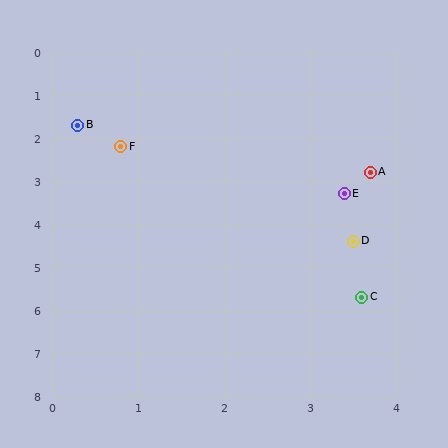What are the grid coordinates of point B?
Point B is at approximately (0.3, 1.7).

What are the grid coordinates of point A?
Point A is at approximately (3.7, 2.8).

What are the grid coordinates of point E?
Point E is at approximately (3.4, 3.3).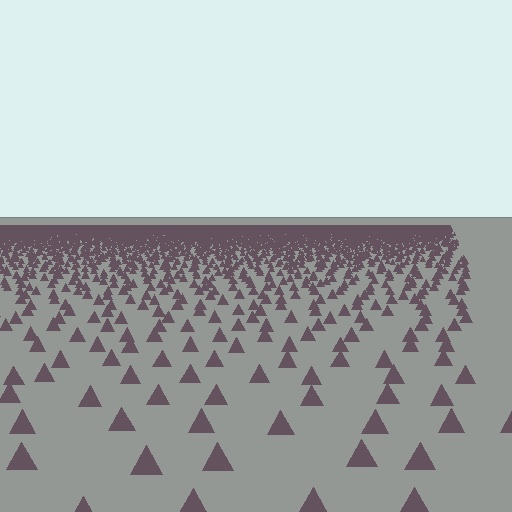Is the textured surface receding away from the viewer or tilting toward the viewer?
The surface is receding away from the viewer. Texture elements get smaller and denser toward the top.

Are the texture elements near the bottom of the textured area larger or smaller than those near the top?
Larger. Near the bottom, elements are closer to the viewer and appear at a bigger on-screen size.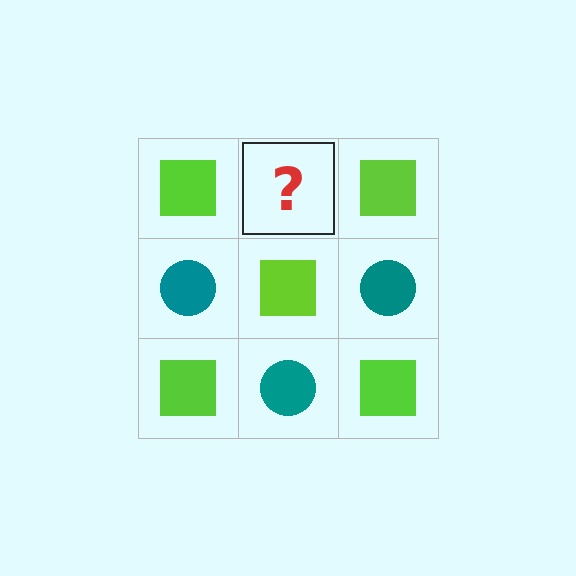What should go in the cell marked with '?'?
The missing cell should contain a teal circle.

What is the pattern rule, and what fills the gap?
The rule is that it alternates lime square and teal circle in a checkerboard pattern. The gap should be filled with a teal circle.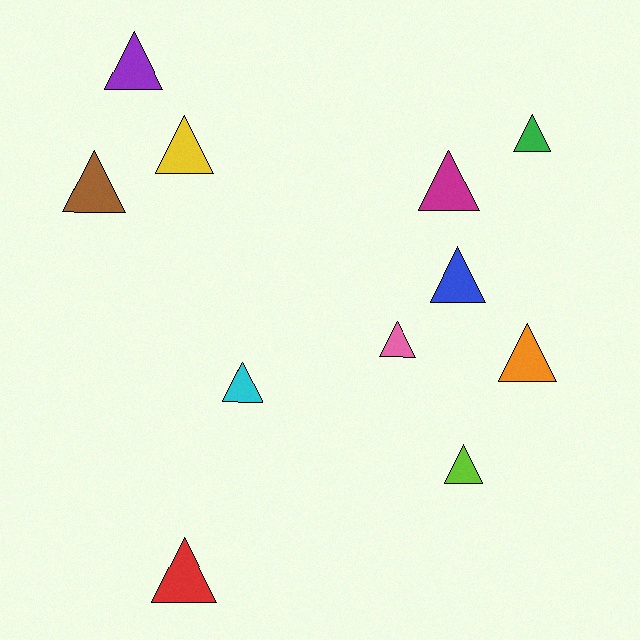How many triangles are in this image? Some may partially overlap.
There are 11 triangles.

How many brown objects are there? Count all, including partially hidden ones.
There is 1 brown object.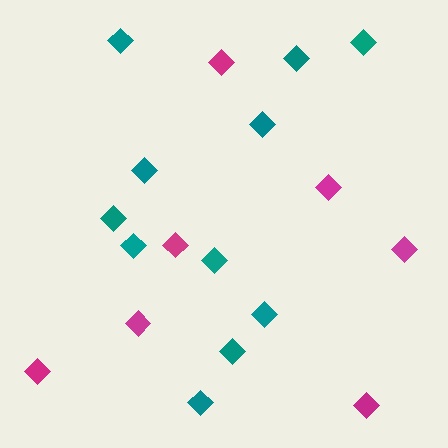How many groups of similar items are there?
There are 2 groups: one group of teal diamonds (11) and one group of magenta diamonds (7).